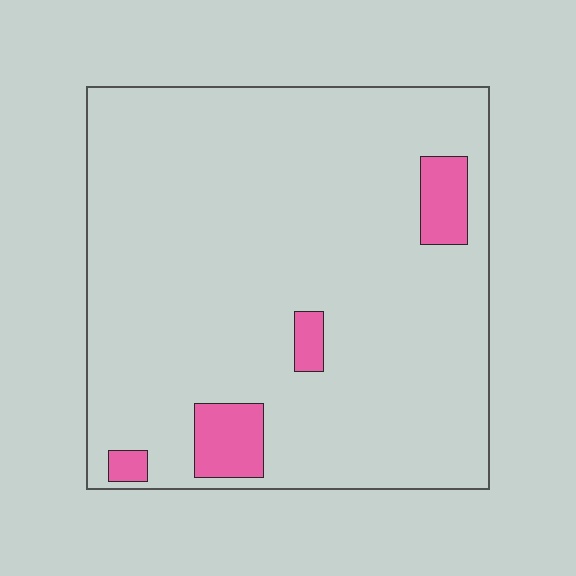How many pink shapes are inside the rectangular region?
4.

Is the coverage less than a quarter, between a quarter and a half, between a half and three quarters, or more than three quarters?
Less than a quarter.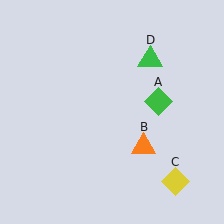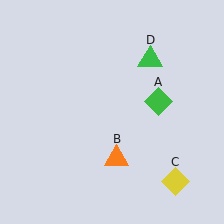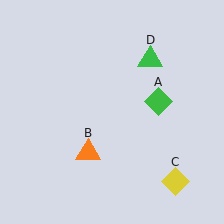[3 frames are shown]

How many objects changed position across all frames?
1 object changed position: orange triangle (object B).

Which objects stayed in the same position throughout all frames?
Green diamond (object A) and yellow diamond (object C) and green triangle (object D) remained stationary.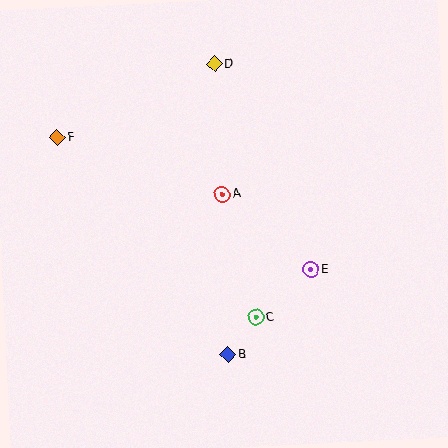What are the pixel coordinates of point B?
Point B is at (228, 355).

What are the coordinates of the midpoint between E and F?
The midpoint between E and F is at (184, 204).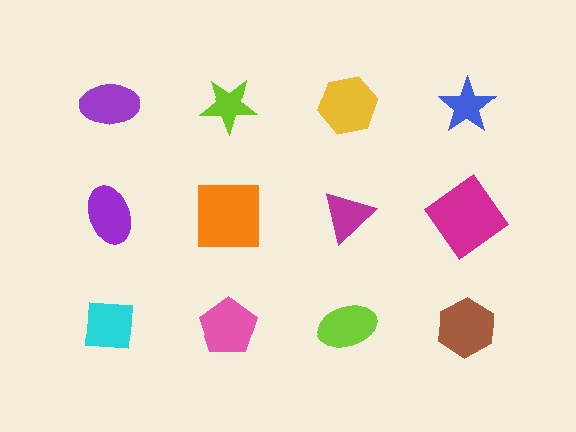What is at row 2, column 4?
A magenta diamond.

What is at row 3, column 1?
A cyan square.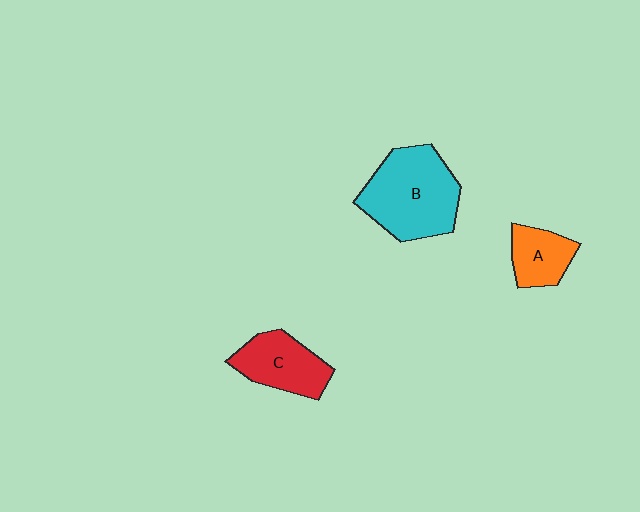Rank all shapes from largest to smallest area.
From largest to smallest: B (cyan), C (red), A (orange).